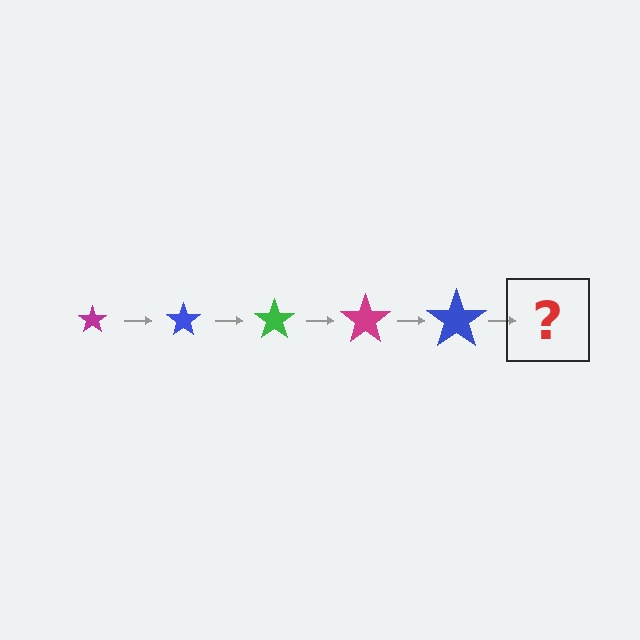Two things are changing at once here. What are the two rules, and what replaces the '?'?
The two rules are that the star grows larger each step and the color cycles through magenta, blue, and green. The '?' should be a green star, larger than the previous one.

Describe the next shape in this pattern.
It should be a green star, larger than the previous one.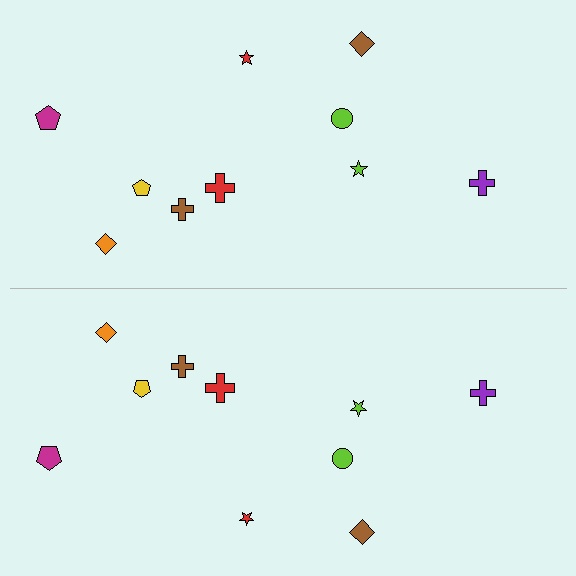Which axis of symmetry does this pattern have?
The pattern has a horizontal axis of symmetry running through the center of the image.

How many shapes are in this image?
There are 20 shapes in this image.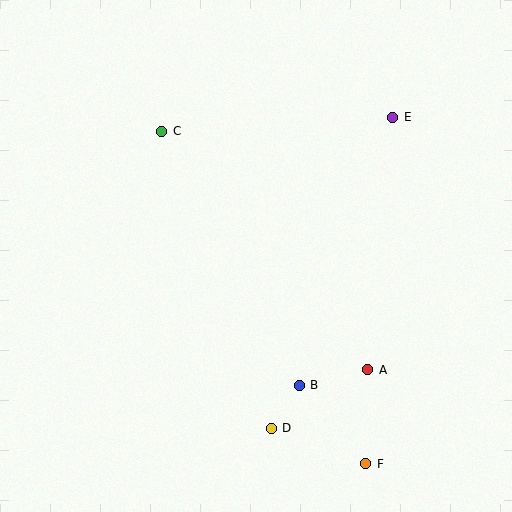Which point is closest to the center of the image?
Point B at (299, 385) is closest to the center.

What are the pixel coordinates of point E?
Point E is at (393, 117).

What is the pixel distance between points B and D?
The distance between B and D is 52 pixels.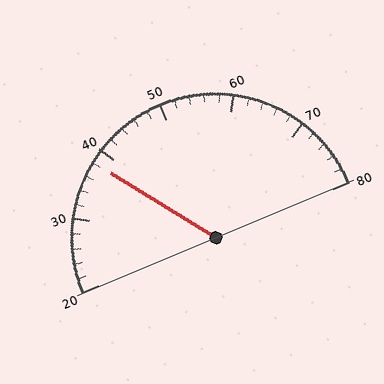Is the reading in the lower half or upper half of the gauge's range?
The reading is in the lower half of the range (20 to 80).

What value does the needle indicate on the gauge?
The needle indicates approximately 38.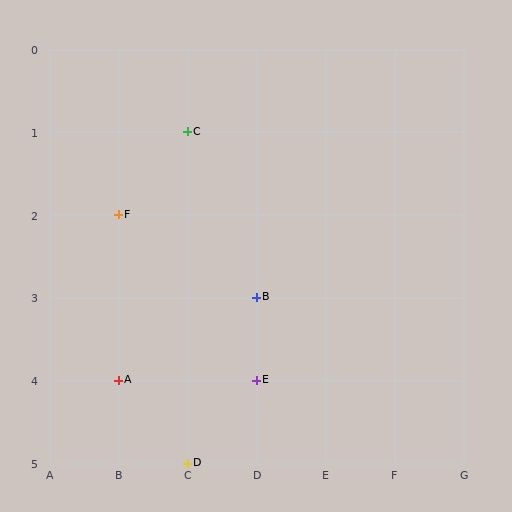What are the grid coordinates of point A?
Point A is at grid coordinates (B, 4).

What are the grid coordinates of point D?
Point D is at grid coordinates (C, 5).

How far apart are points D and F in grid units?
Points D and F are 1 column and 3 rows apart (about 3.2 grid units diagonally).